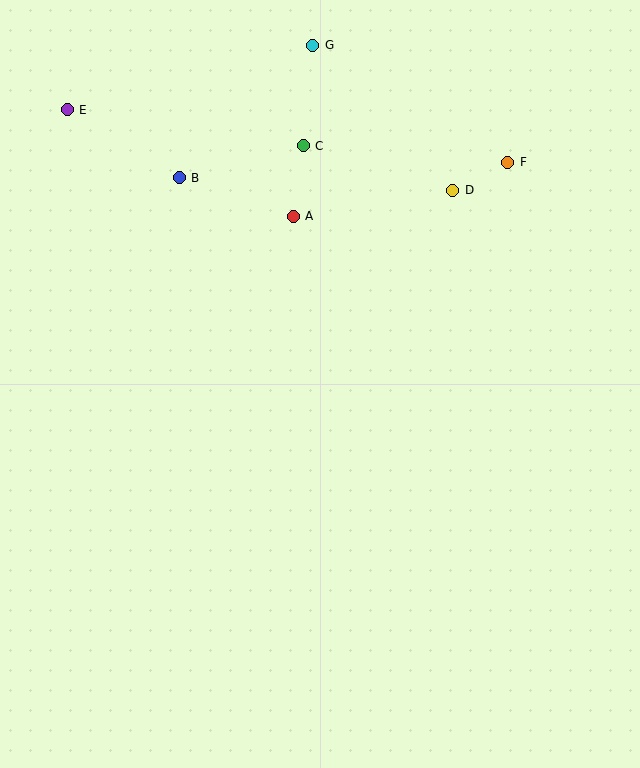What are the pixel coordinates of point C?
Point C is at (303, 146).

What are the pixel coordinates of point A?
Point A is at (293, 216).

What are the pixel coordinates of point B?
Point B is at (179, 178).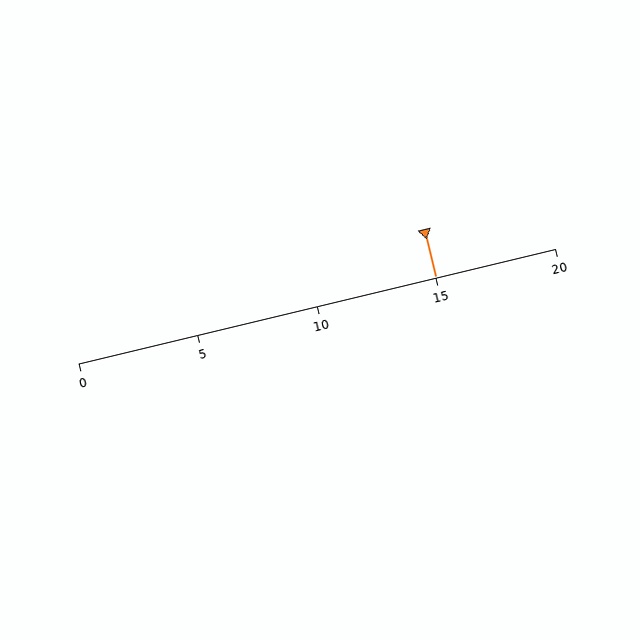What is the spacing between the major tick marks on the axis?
The major ticks are spaced 5 apart.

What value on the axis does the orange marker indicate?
The marker indicates approximately 15.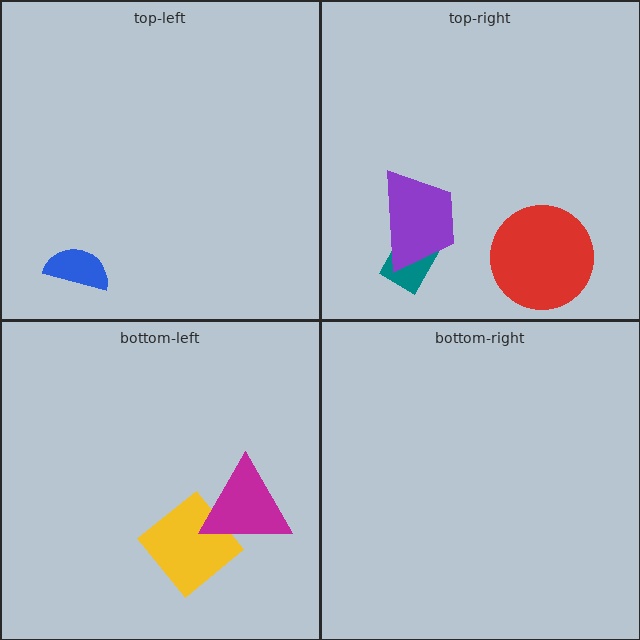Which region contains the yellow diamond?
The bottom-left region.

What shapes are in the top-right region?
The red circle, the teal rectangle, the purple trapezoid.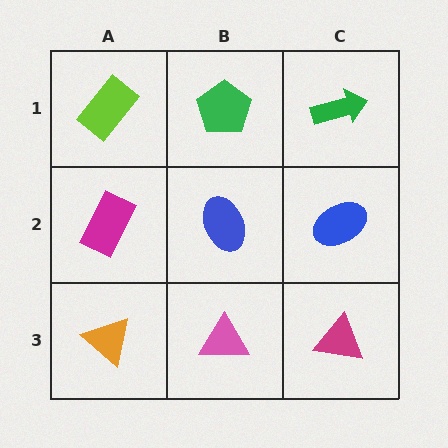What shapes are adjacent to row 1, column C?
A blue ellipse (row 2, column C), a green pentagon (row 1, column B).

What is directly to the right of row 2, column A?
A blue ellipse.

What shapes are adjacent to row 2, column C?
A green arrow (row 1, column C), a magenta triangle (row 3, column C), a blue ellipse (row 2, column B).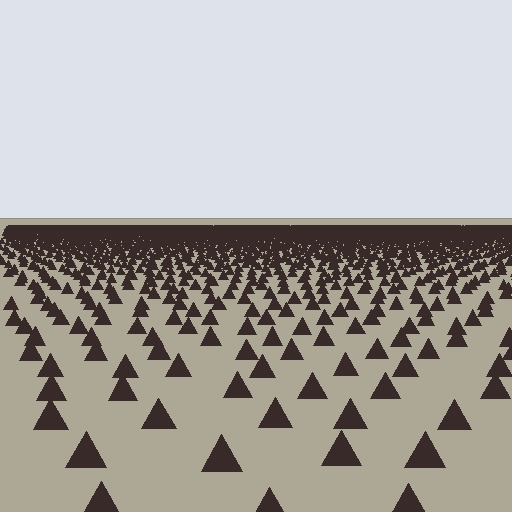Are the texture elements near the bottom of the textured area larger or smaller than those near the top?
Larger. Near the bottom, elements are closer to the viewer and appear at a bigger on-screen size.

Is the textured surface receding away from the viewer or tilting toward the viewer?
The surface is receding away from the viewer. Texture elements get smaller and denser toward the top.